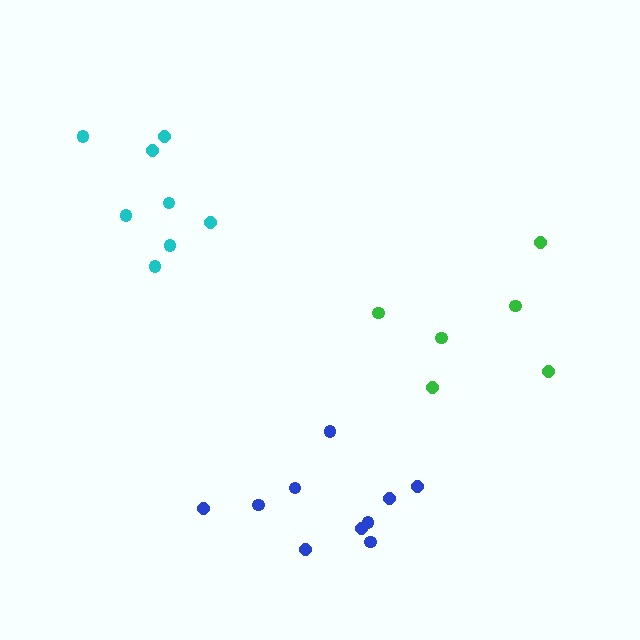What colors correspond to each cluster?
The clusters are colored: green, cyan, blue.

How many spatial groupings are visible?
There are 3 spatial groupings.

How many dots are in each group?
Group 1: 6 dots, Group 2: 8 dots, Group 3: 10 dots (24 total).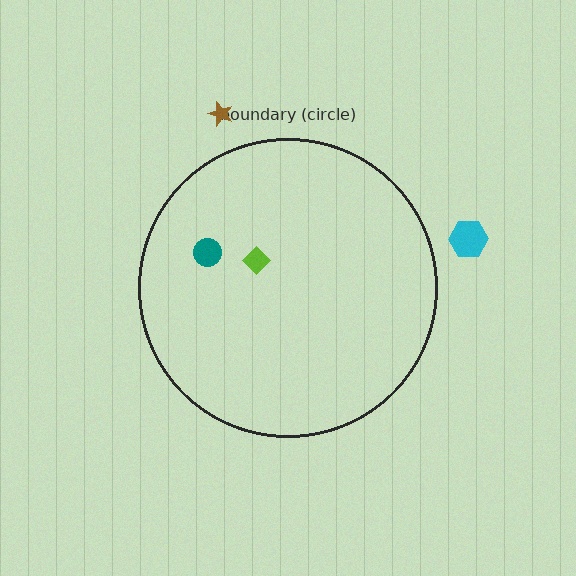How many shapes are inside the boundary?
2 inside, 2 outside.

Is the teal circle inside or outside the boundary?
Inside.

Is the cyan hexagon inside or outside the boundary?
Outside.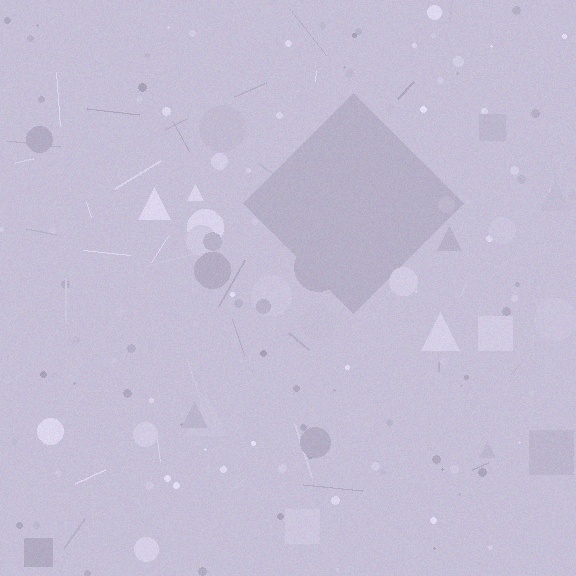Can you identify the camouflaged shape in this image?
The camouflaged shape is a diamond.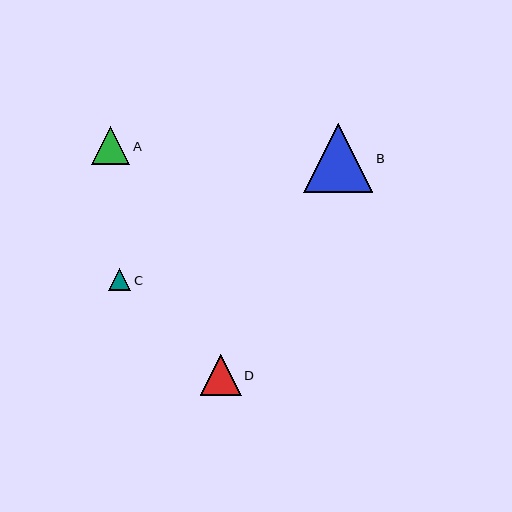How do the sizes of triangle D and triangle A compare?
Triangle D and triangle A are approximately the same size.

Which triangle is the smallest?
Triangle C is the smallest with a size of approximately 22 pixels.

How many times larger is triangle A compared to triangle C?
Triangle A is approximately 1.7 times the size of triangle C.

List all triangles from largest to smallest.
From largest to smallest: B, D, A, C.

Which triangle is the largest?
Triangle B is the largest with a size of approximately 70 pixels.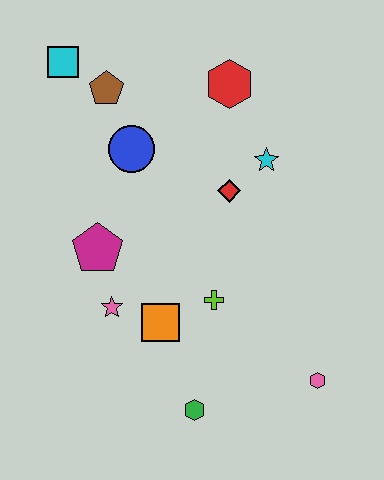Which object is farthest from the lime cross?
The cyan square is farthest from the lime cross.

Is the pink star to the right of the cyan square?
Yes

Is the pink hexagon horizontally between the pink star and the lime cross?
No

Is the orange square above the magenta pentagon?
No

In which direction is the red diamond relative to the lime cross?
The red diamond is above the lime cross.